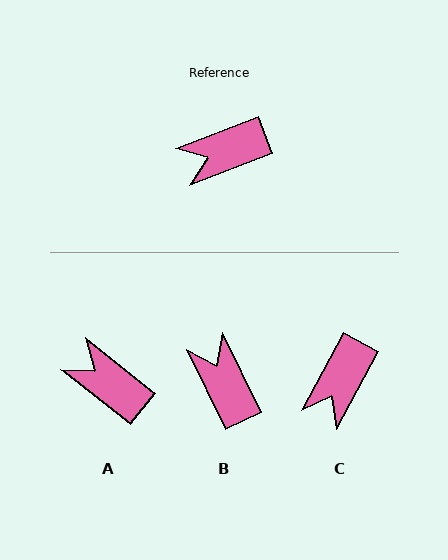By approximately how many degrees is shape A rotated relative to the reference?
Approximately 59 degrees clockwise.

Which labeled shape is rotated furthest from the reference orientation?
B, about 85 degrees away.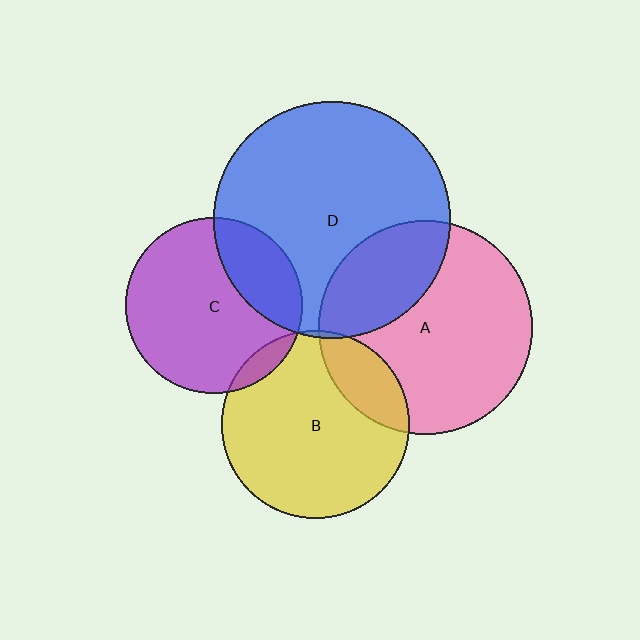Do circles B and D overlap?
Yes.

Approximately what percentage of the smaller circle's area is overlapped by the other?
Approximately 5%.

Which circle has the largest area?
Circle D (blue).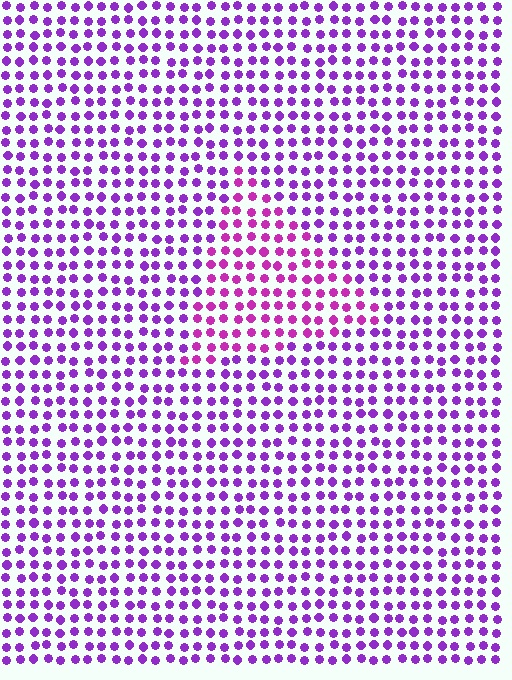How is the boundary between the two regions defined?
The boundary is defined purely by a slight shift in hue (about 28 degrees). Spacing, size, and orientation are identical on both sides.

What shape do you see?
I see a triangle.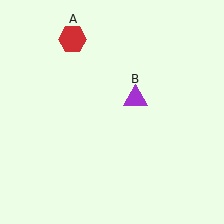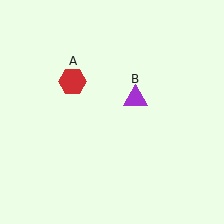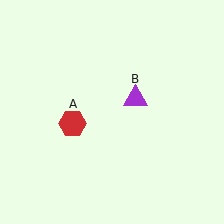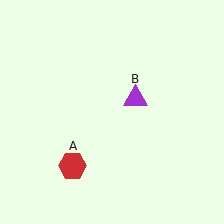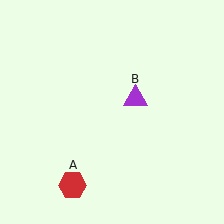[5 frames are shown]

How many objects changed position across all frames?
1 object changed position: red hexagon (object A).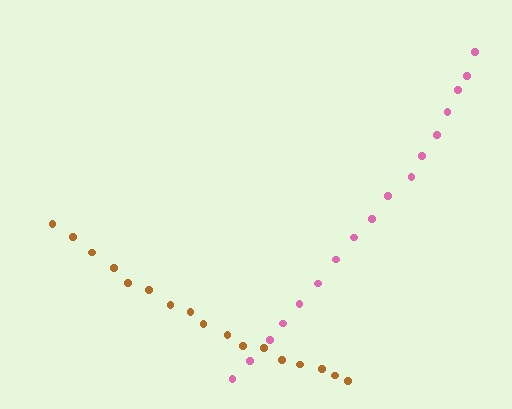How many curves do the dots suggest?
There are 2 distinct paths.